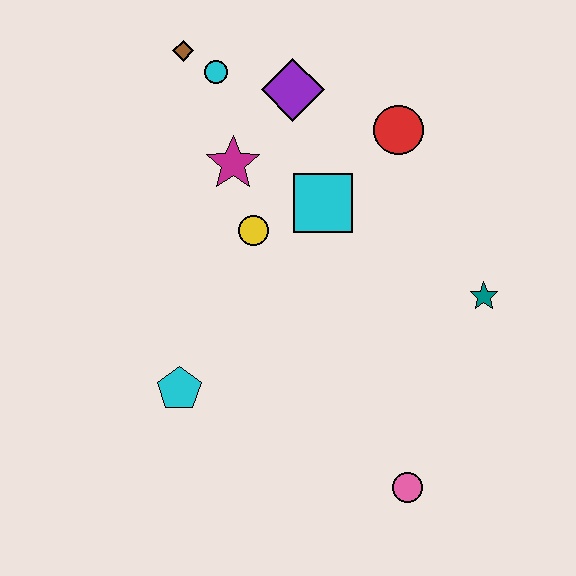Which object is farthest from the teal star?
The brown diamond is farthest from the teal star.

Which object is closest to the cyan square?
The yellow circle is closest to the cyan square.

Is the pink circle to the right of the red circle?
Yes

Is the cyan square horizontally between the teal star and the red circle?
No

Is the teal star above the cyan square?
No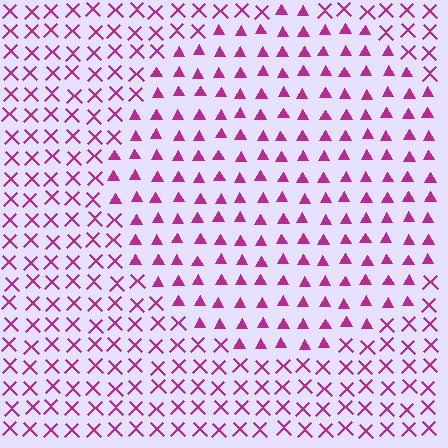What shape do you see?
I see a circle.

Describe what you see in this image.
The image is filled with small magenta elements arranged in a uniform grid. A circle-shaped region contains triangles, while the surrounding area contains X marks. The boundary is defined purely by the change in element shape.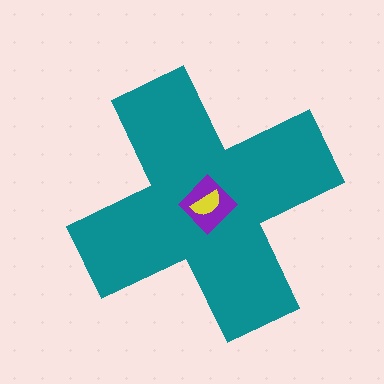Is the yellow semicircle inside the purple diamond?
Yes.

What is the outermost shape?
The teal cross.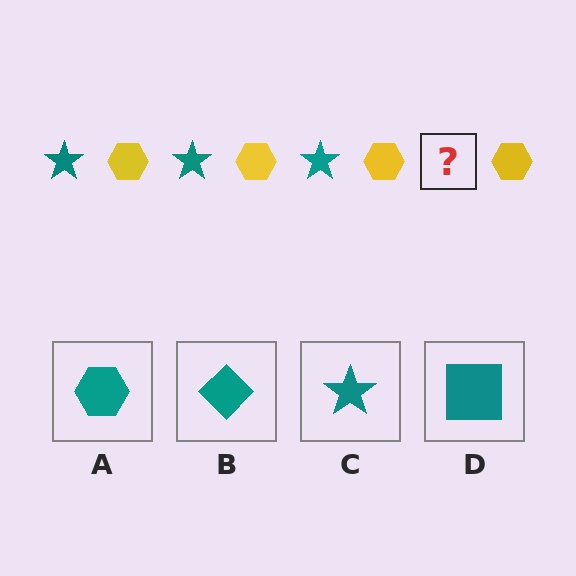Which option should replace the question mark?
Option C.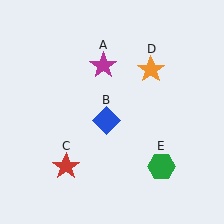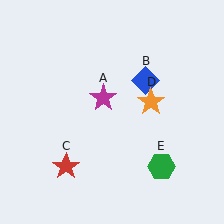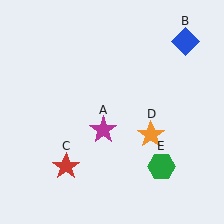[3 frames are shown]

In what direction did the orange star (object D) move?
The orange star (object D) moved down.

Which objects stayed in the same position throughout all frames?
Red star (object C) and green hexagon (object E) remained stationary.